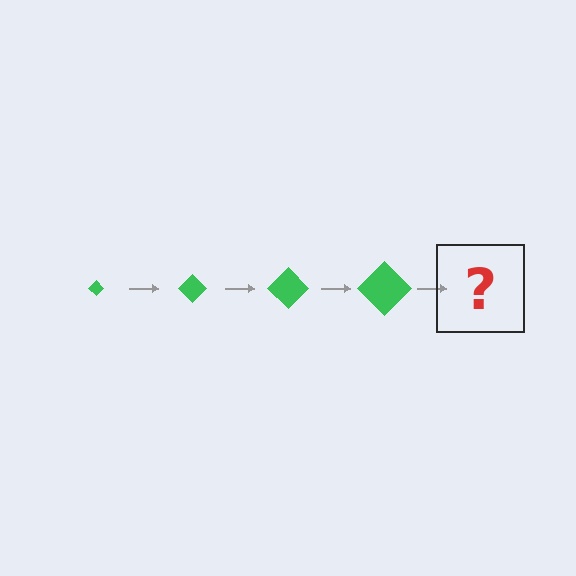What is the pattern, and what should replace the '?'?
The pattern is that the diamond gets progressively larger each step. The '?' should be a green diamond, larger than the previous one.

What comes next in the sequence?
The next element should be a green diamond, larger than the previous one.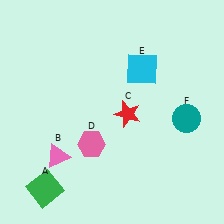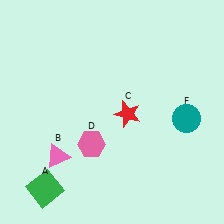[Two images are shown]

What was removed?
The cyan square (E) was removed in Image 2.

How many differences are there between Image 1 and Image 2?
There is 1 difference between the two images.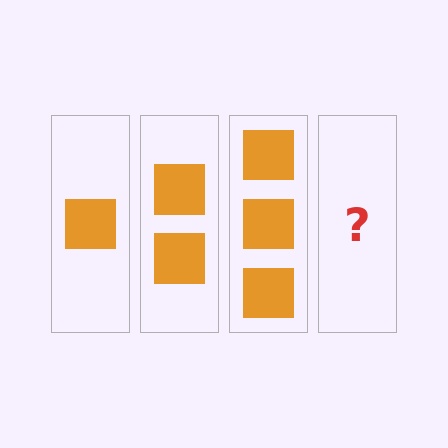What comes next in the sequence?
The next element should be 4 squares.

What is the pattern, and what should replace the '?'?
The pattern is that each step adds one more square. The '?' should be 4 squares.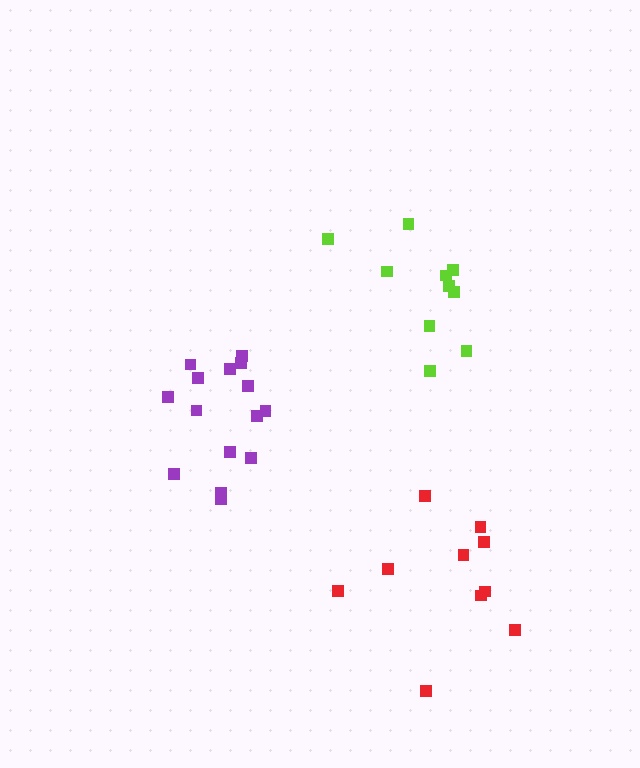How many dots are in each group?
Group 1: 15 dots, Group 2: 10 dots, Group 3: 10 dots (35 total).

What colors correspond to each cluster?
The clusters are colored: purple, lime, red.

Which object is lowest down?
The red cluster is bottommost.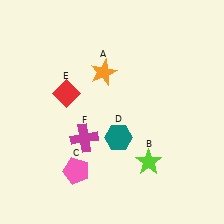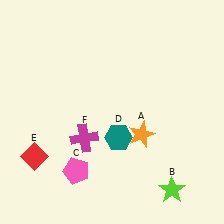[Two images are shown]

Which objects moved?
The objects that moved are: the orange star (A), the lime star (B), the red diamond (E).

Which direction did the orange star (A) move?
The orange star (A) moved down.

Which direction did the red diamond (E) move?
The red diamond (E) moved down.